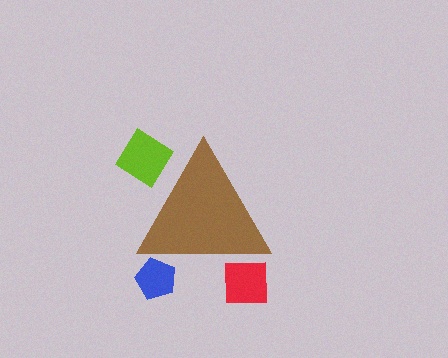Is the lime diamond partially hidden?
Yes, the lime diamond is partially hidden behind the brown triangle.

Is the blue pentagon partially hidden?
Yes, the blue pentagon is partially hidden behind the brown triangle.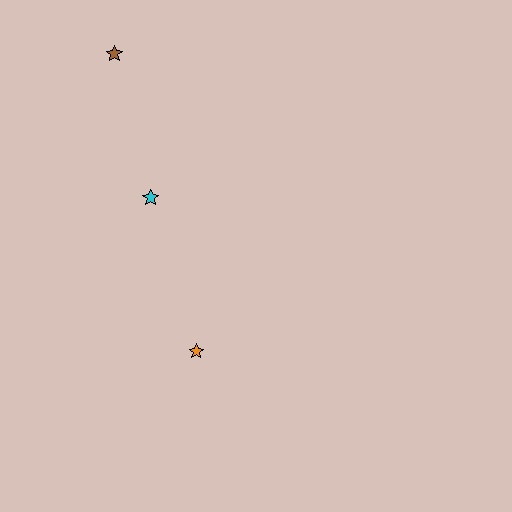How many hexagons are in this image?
There are no hexagons.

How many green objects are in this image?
There are no green objects.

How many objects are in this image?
There are 3 objects.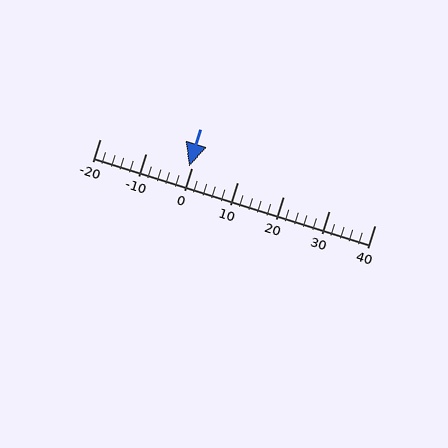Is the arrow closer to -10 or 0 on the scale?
The arrow is closer to 0.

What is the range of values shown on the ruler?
The ruler shows values from -20 to 40.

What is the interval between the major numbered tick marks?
The major tick marks are spaced 10 units apart.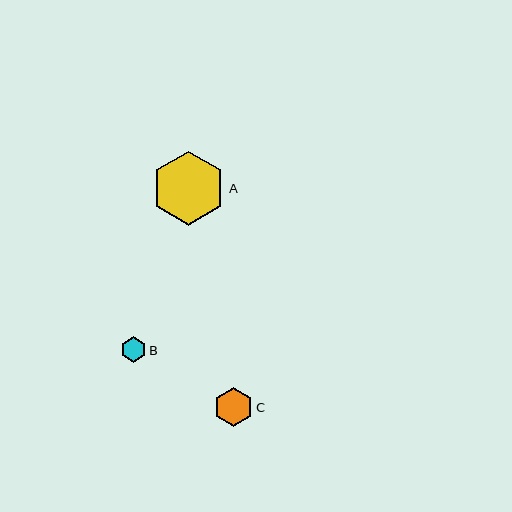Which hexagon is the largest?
Hexagon A is the largest with a size of approximately 74 pixels.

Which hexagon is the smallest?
Hexagon B is the smallest with a size of approximately 25 pixels.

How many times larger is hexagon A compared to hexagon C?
Hexagon A is approximately 1.9 times the size of hexagon C.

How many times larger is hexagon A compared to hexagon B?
Hexagon A is approximately 2.9 times the size of hexagon B.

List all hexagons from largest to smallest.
From largest to smallest: A, C, B.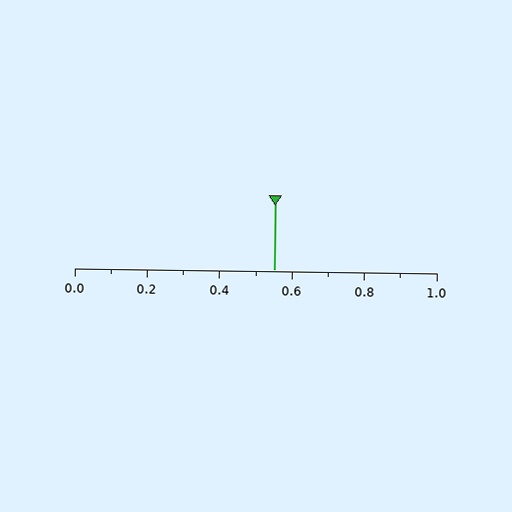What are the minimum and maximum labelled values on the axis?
The axis runs from 0.0 to 1.0.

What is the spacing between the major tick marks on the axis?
The major ticks are spaced 0.2 apart.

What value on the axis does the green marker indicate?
The marker indicates approximately 0.55.